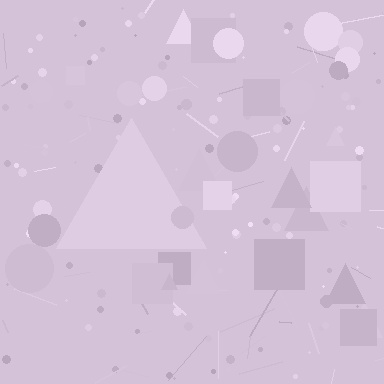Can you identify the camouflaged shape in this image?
The camouflaged shape is a triangle.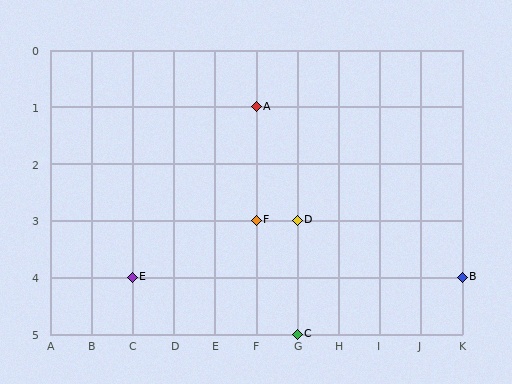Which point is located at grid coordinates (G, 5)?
Point C is at (G, 5).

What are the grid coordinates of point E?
Point E is at grid coordinates (C, 4).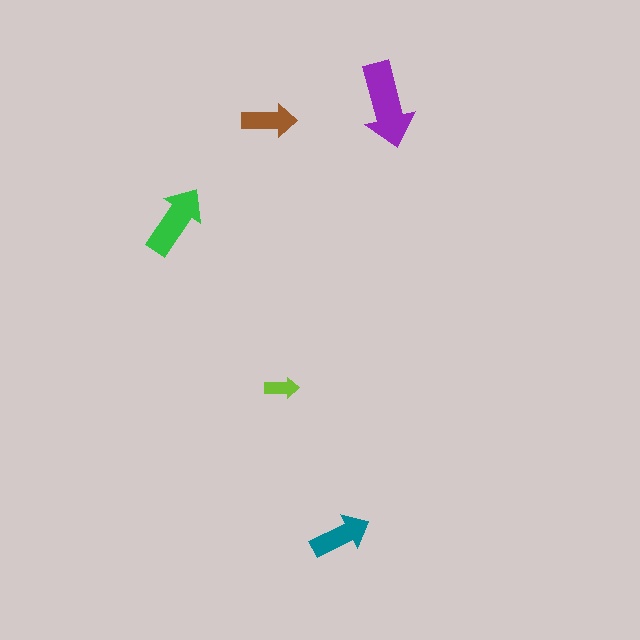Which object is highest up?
The purple arrow is topmost.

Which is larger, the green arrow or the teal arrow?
The green one.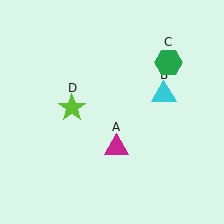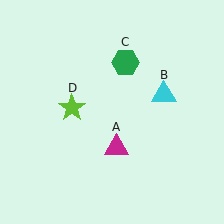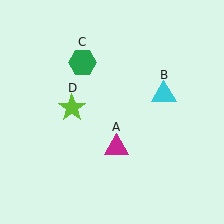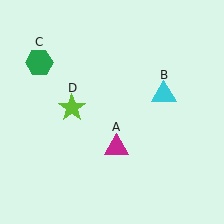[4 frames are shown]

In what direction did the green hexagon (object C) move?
The green hexagon (object C) moved left.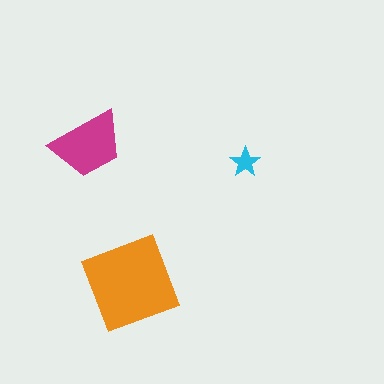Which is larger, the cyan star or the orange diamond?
The orange diamond.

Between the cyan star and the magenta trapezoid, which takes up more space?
The magenta trapezoid.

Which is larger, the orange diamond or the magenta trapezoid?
The orange diamond.